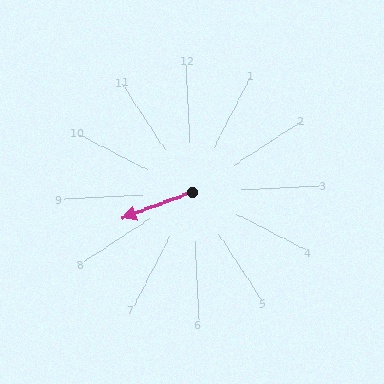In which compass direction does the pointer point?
West.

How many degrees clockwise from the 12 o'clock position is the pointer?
Approximately 252 degrees.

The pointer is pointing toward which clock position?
Roughly 8 o'clock.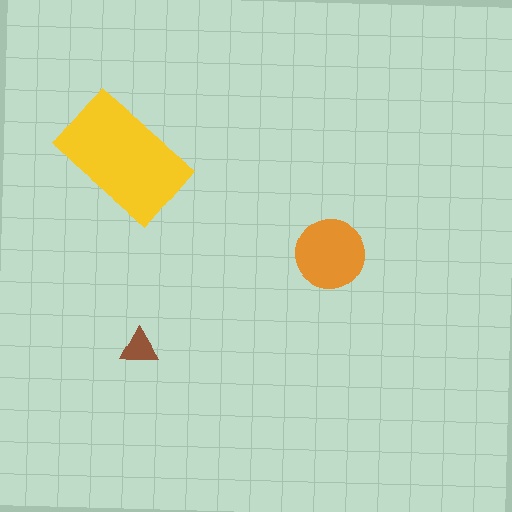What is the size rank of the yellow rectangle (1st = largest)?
1st.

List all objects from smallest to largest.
The brown triangle, the orange circle, the yellow rectangle.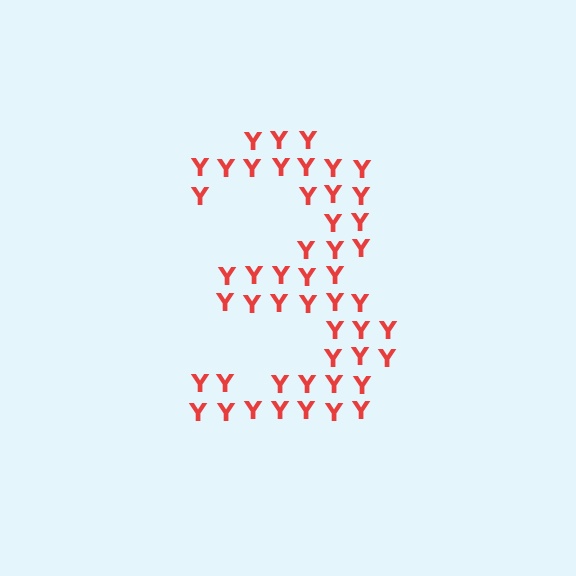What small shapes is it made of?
It is made of small letter Y's.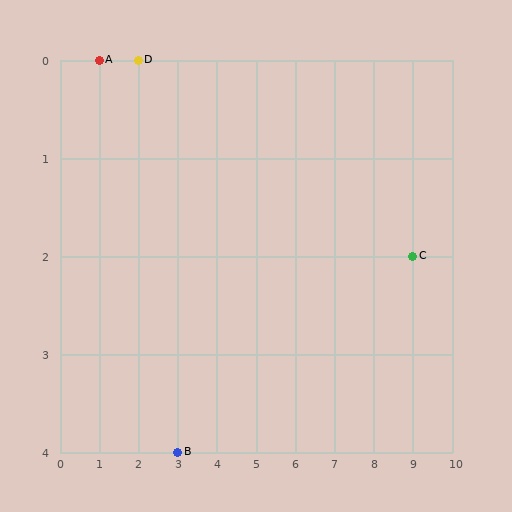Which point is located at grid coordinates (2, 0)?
Point D is at (2, 0).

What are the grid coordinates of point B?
Point B is at grid coordinates (3, 4).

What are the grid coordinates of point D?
Point D is at grid coordinates (2, 0).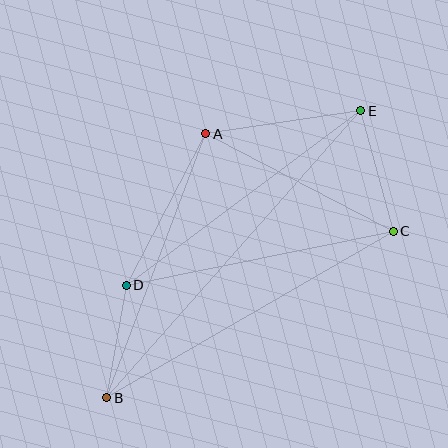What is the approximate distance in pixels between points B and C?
The distance between B and C is approximately 331 pixels.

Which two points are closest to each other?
Points B and D are closest to each other.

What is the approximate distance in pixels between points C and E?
The distance between C and E is approximately 125 pixels.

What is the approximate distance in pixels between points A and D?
The distance between A and D is approximately 171 pixels.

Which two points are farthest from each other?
Points B and E are farthest from each other.